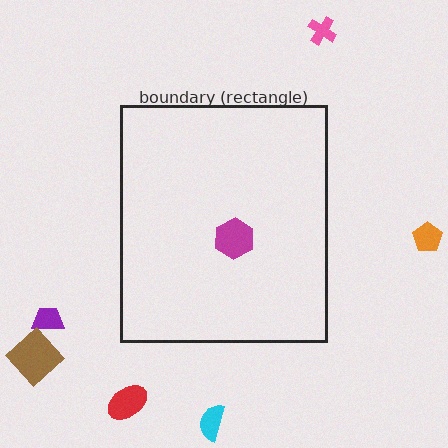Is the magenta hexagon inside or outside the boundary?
Inside.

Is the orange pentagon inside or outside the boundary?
Outside.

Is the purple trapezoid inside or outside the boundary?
Outside.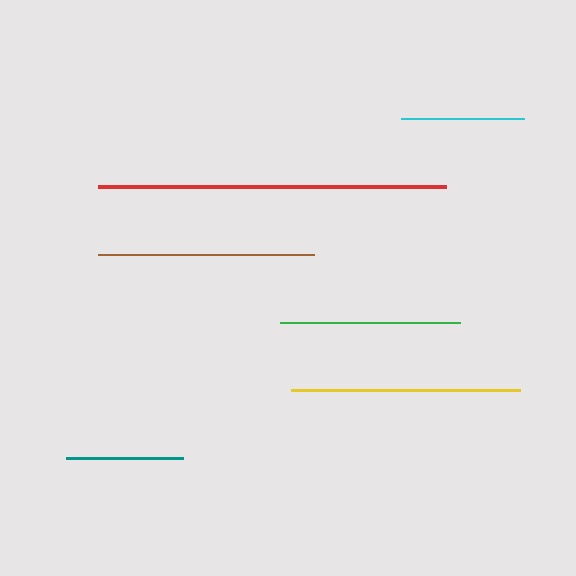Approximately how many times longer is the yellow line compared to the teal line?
The yellow line is approximately 2.0 times the length of the teal line.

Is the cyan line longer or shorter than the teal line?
The cyan line is longer than the teal line.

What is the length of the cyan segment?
The cyan segment is approximately 123 pixels long.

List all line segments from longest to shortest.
From longest to shortest: red, yellow, brown, green, cyan, teal.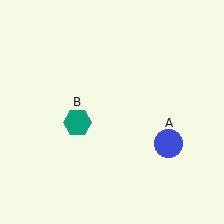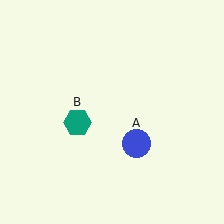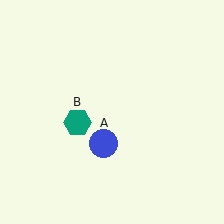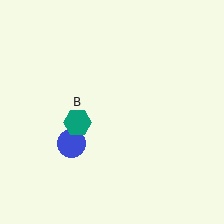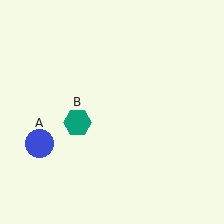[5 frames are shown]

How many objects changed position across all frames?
1 object changed position: blue circle (object A).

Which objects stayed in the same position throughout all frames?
Teal hexagon (object B) remained stationary.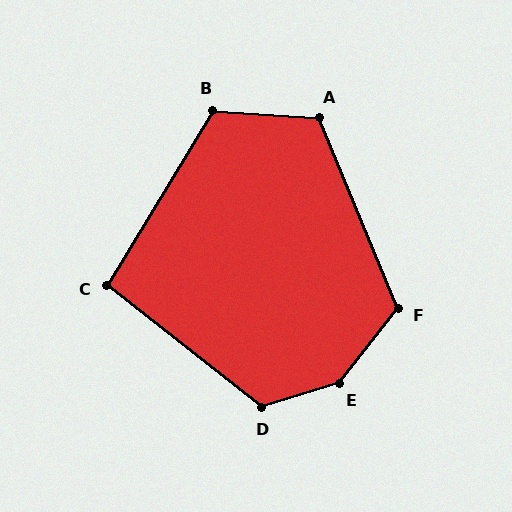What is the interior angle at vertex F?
Approximately 119 degrees (obtuse).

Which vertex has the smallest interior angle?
C, at approximately 97 degrees.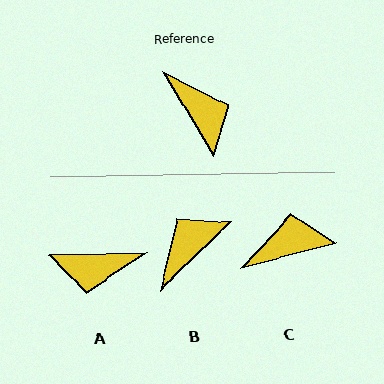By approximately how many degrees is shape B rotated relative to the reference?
Approximately 103 degrees counter-clockwise.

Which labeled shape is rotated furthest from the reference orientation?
A, about 120 degrees away.